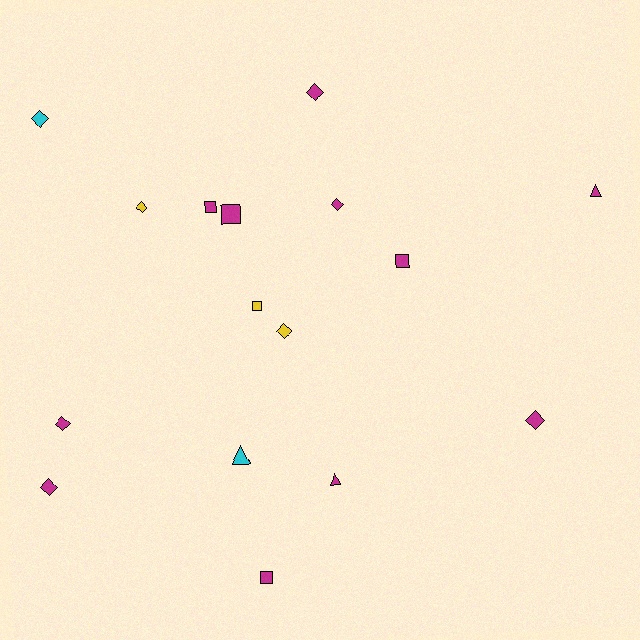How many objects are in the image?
There are 16 objects.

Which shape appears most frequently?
Diamond, with 8 objects.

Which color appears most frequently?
Magenta, with 11 objects.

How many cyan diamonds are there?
There is 1 cyan diamond.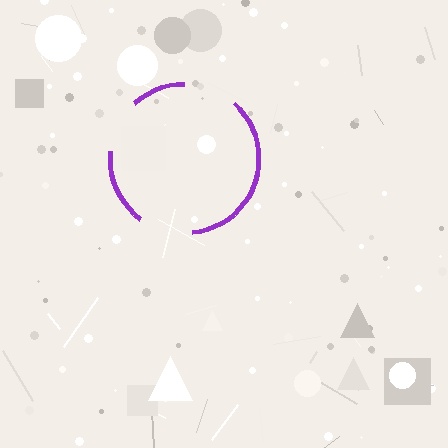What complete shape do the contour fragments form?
The contour fragments form a circle.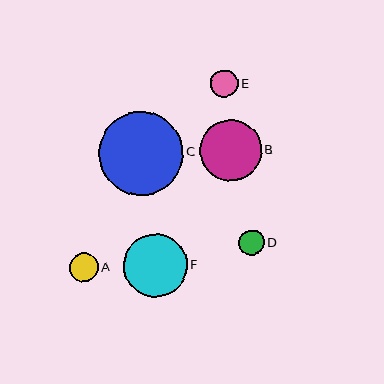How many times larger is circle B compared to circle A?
Circle B is approximately 2.1 times the size of circle A.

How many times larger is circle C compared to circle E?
Circle C is approximately 3.1 times the size of circle E.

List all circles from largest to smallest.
From largest to smallest: C, F, B, A, E, D.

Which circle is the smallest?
Circle D is the smallest with a size of approximately 25 pixels.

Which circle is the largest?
Circle C is the largest with a size of approximately 84 pixels.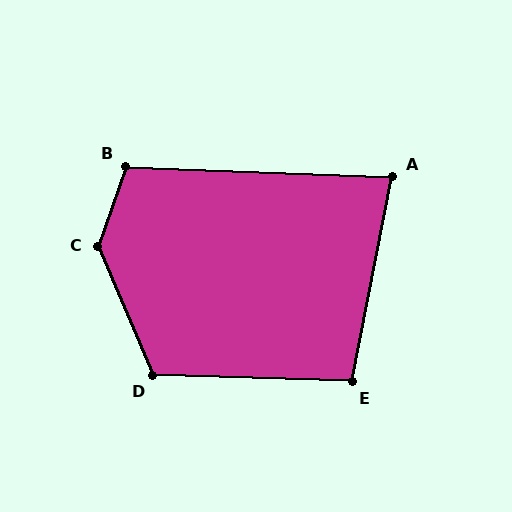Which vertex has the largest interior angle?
C, at approximately 138 degrees.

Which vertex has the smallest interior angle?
A, at approximately 81 degrees.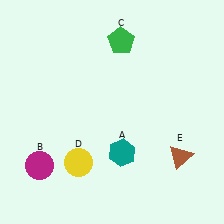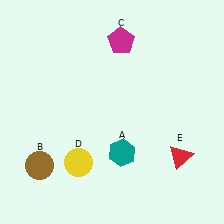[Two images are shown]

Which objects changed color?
B changed from magenta to brown. C changed from green to magenta. E changed from brown to red.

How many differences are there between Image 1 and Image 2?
There are 3 differences between the two images.